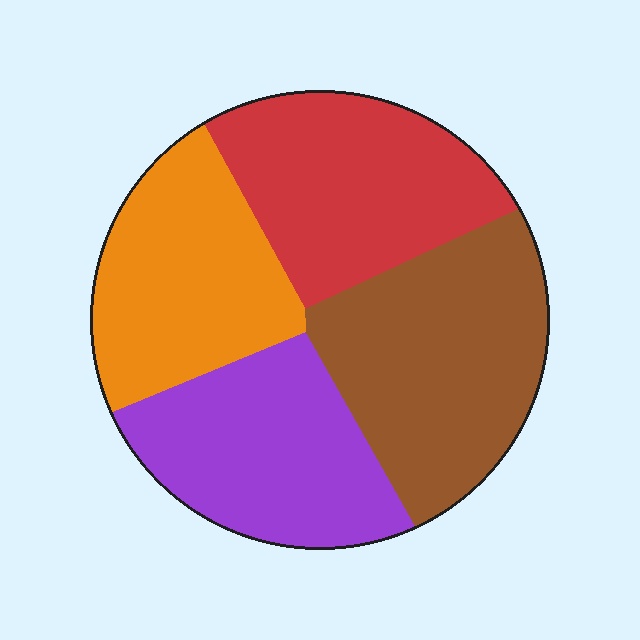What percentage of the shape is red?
Red takes up about one quarter (1/4) of the shape.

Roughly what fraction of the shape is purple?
Purple covers about 25% of the shape.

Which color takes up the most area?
Brown, at roughly 30%.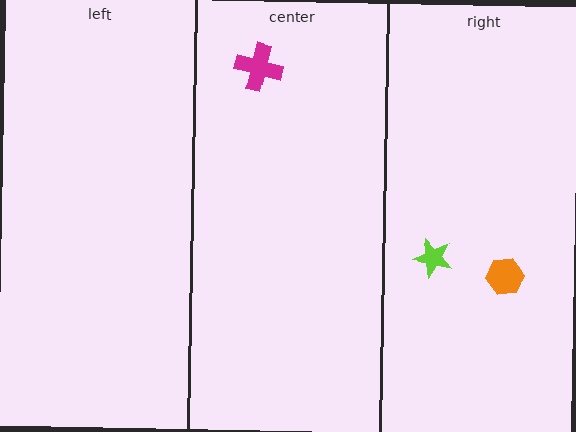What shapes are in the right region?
The orange hexagon, the lime star.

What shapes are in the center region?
The magenta cross.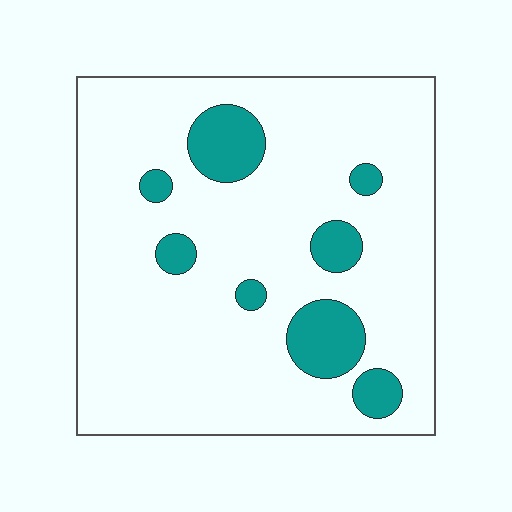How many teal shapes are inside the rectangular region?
8.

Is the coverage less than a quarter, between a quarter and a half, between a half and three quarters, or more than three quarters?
Less than a quarter.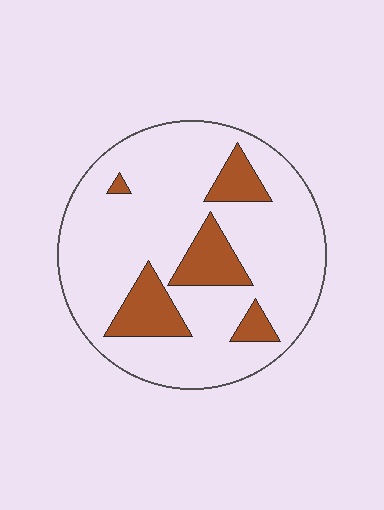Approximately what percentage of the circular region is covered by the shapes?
Approximately 20%.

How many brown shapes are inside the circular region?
5.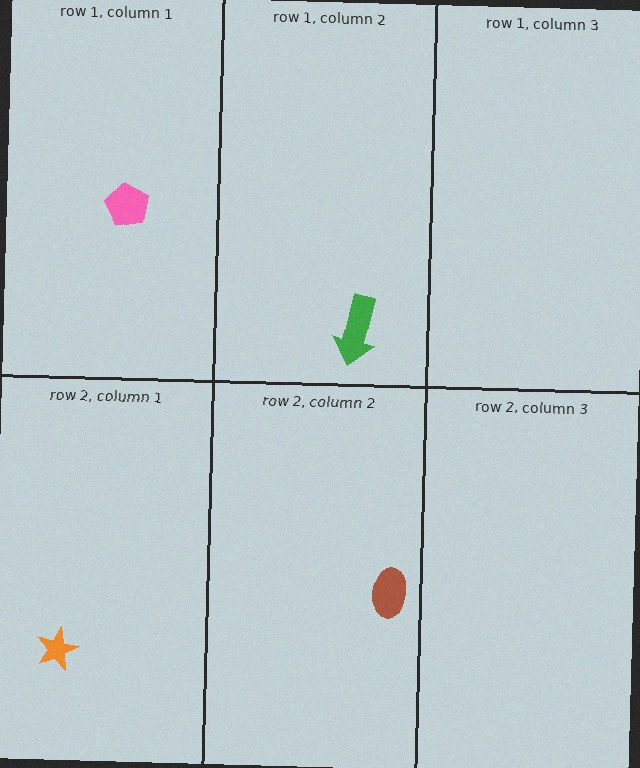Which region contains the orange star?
The row 2, column 1 region.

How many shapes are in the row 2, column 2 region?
1.